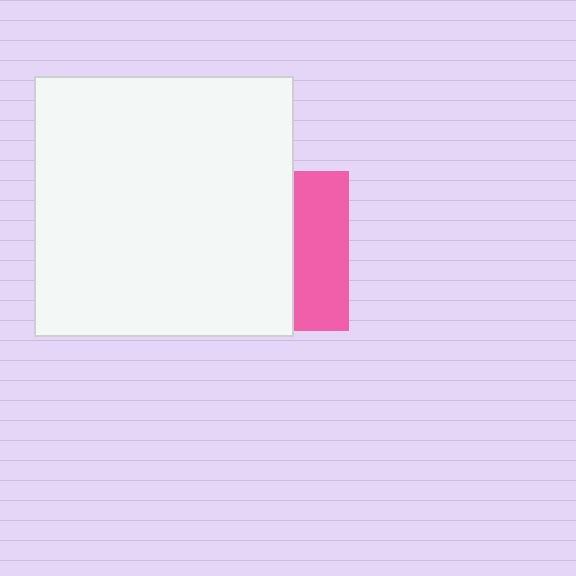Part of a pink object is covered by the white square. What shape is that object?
It is a square.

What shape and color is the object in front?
The object in front is a white square.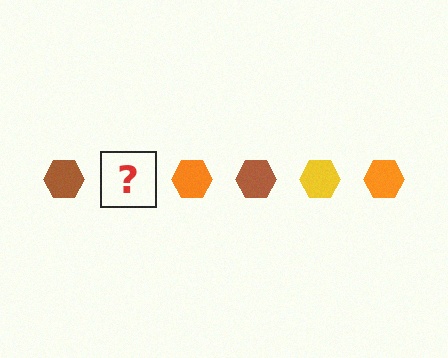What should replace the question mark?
The question mark should be replaced with a yellow hexagon.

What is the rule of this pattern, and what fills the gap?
The rule is that the pattern cycles through brown, yellow, orange hexagons. The gap should be filled with a yellow hexagon.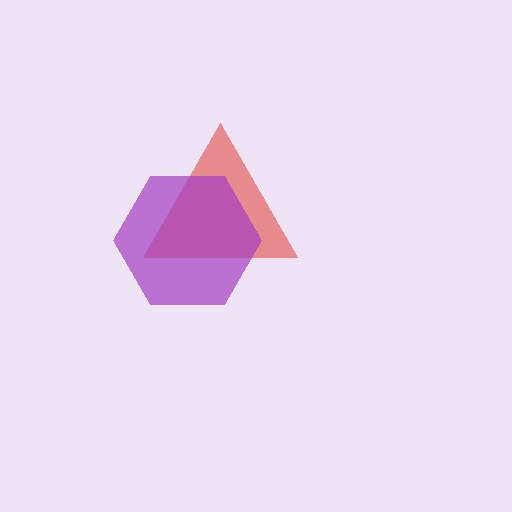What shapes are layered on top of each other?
The layered shapes are: a red triangle, a purple hexagon.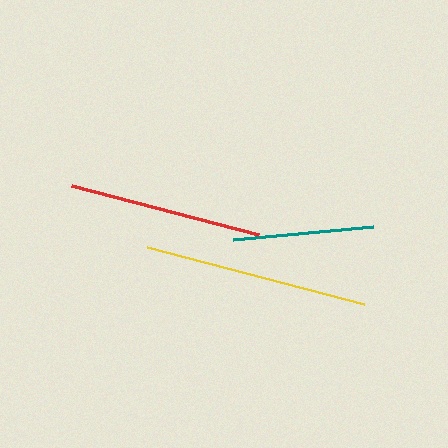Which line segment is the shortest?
The teal line is the shortest at approximately 141 pixels.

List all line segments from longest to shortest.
From longest to shortest: yellow, red, teal.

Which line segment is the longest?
The yellow line is the longest at approximately 224 pixels.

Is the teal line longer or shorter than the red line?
The red line is longer than the teal line.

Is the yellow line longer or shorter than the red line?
The yellow line is longer than the red line.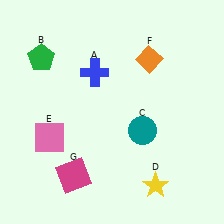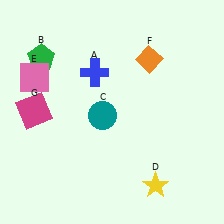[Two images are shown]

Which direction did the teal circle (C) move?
The teal circle (C) moved left.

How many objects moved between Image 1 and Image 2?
3 objects moved between the two images.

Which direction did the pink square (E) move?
The pink square (E) moved up.